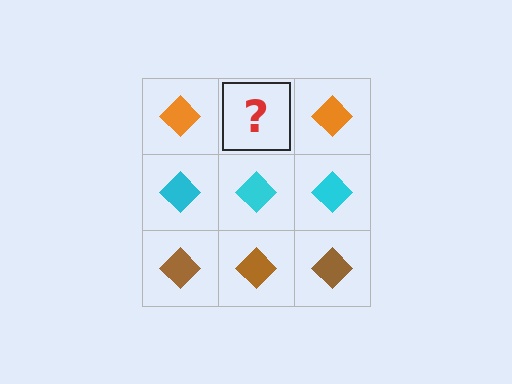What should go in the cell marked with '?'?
The missing cell should contain an orange diamond.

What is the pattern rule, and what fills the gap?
The rule is that each row has a consistent color. The gap should be filled with an orange diamond.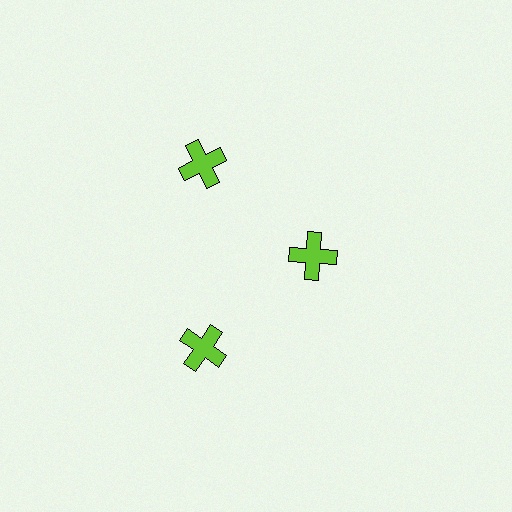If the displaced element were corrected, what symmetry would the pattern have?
It would have 3-fold rotational symmetry — the pattern would map onto itself every 120 degrees.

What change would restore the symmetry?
The symmetry would be restored by moving it outward, back onto the ring so that all 3 crosses sit at equal angles and equal distance from the center.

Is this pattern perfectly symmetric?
No. The 3 lime crosses are arranged in a ring, but one element near the 3 o'clock position is pulled inward toward the center, breaking the 3-fold rotational symmetry.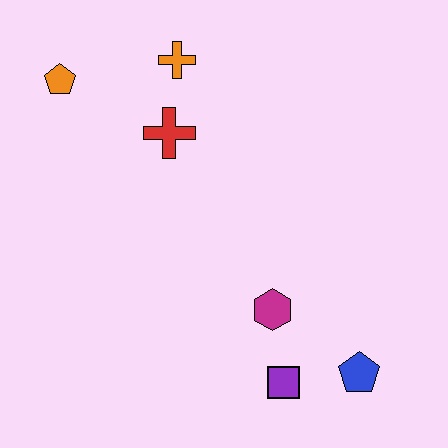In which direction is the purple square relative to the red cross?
The purple square is below the red cross.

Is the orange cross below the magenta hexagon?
No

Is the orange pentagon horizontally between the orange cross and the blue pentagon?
No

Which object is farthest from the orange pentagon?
The blue pentagon is farthest from the orange pentagon.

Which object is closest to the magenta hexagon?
The purple square is closest to the magenta hexagon.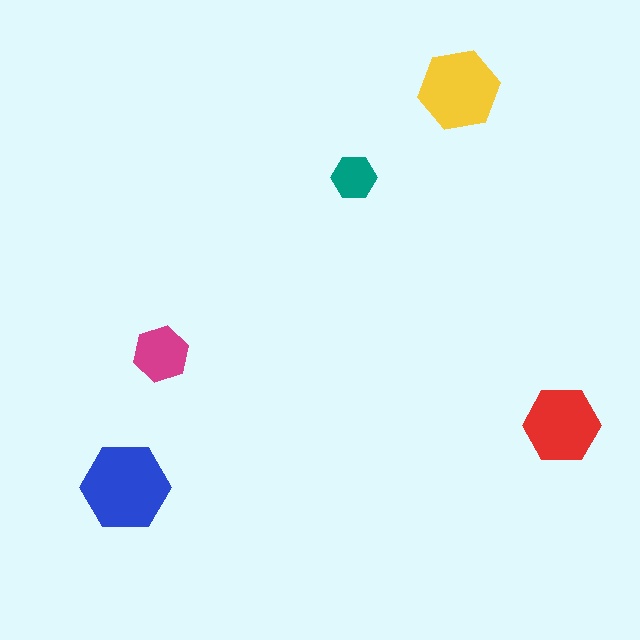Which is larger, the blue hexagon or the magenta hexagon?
The blue one.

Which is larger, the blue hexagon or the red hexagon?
The blue one.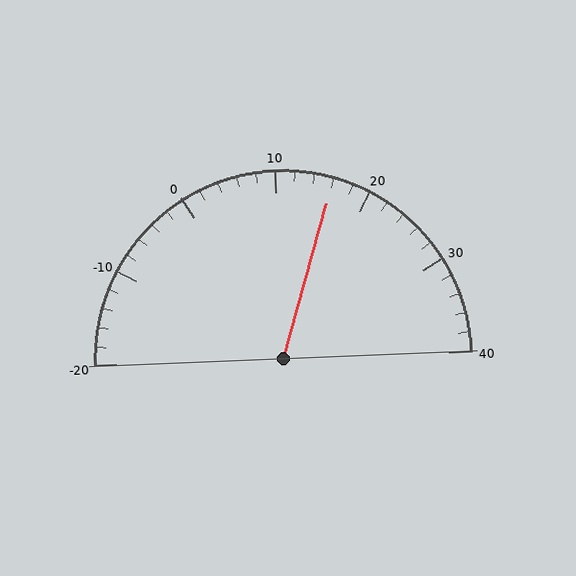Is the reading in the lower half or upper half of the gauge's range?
The reading is in the upper half of the range (-20 to 40).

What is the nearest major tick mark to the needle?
The nearest major tick mark is 20.